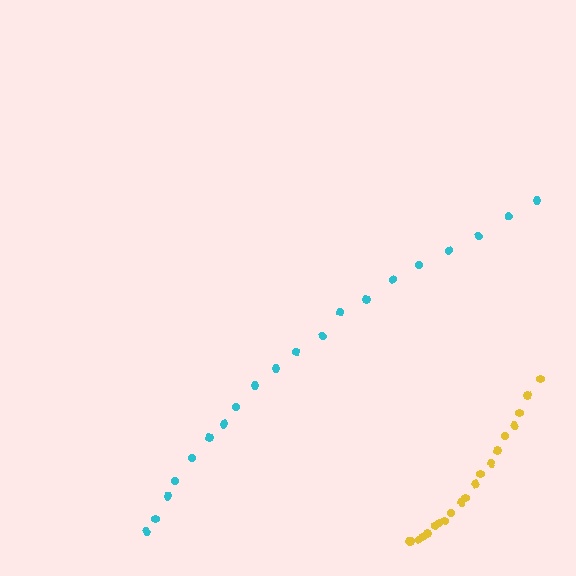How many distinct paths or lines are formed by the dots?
There are 2 distinct paths.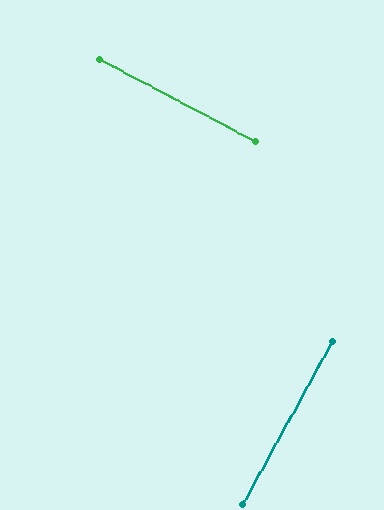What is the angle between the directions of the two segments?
Approximately 89 degrees.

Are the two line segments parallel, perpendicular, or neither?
Perpendicular — they meet at approximately 89°.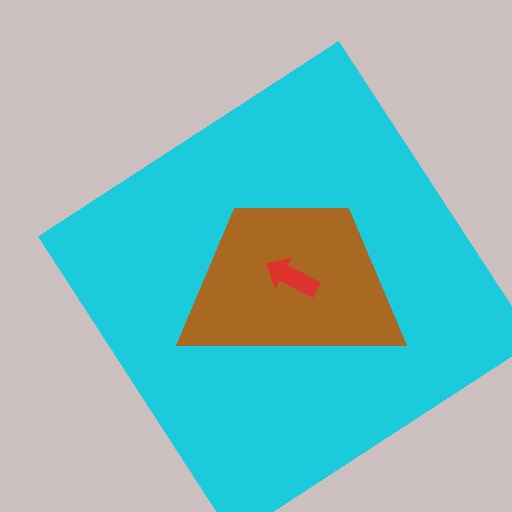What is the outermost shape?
The cyan diamond.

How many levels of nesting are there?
3.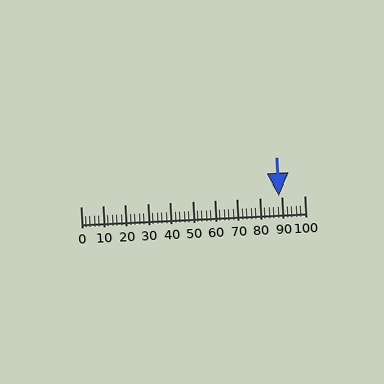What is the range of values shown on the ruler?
The ruler shows values from 0 to 100.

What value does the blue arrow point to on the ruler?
The blue arrow points to approximately 88.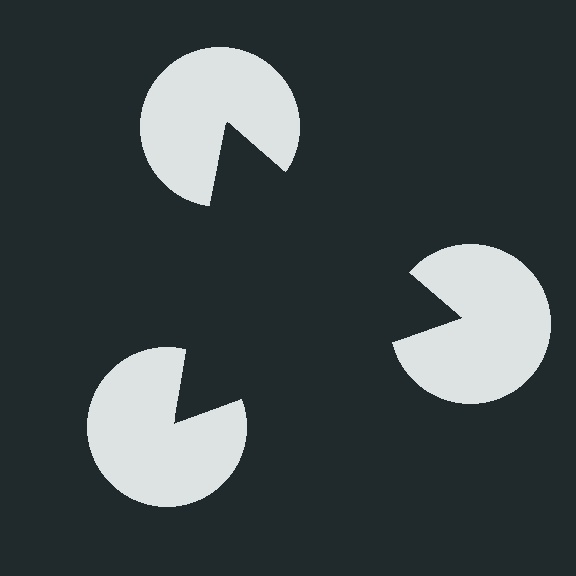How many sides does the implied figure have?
3 sides.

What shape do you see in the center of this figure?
An illusory triangle — its edges are inferred from the aligned wedge cuts in the pac-man discs, not physically drawn.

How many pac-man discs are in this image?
There are 3 — one at each vertex of the illusory triangle.